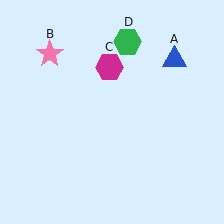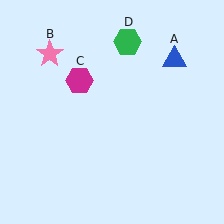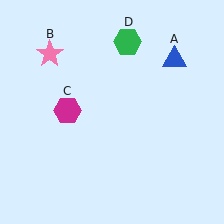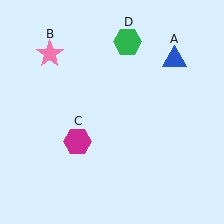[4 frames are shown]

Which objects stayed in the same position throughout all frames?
Blue triangle (object A) and pink star (object B) and green hexagon (object D) remained stationary.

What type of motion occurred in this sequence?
The magenta hexagon (object C) rotated counterclockwise around the center of the scene.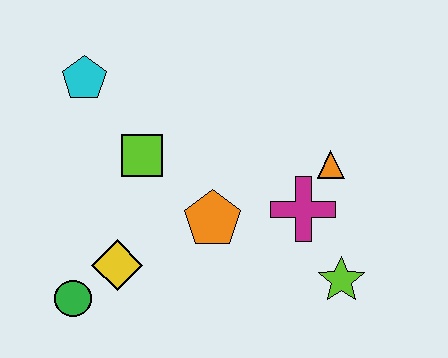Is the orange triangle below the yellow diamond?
No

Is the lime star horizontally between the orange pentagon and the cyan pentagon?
No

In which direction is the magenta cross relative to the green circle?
The magenta cross is to the right of the green circle.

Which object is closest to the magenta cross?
The orange triangle is closest to the magenta cross.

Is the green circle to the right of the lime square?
No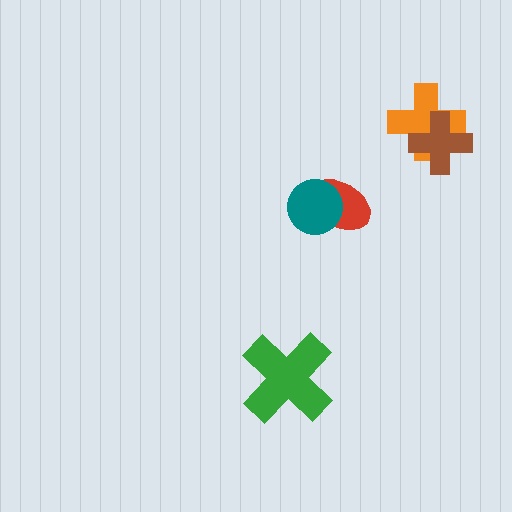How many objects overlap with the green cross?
0 objects overlap with the green cross.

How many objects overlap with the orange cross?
1 object overlaps with the orange cross.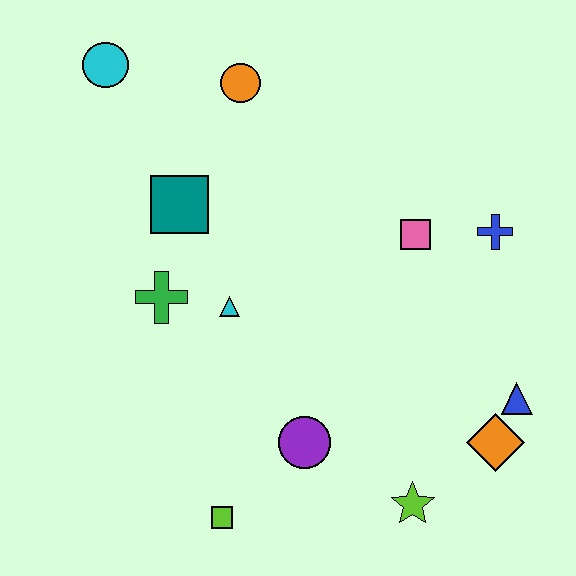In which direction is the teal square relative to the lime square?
The teal square is above the lime square.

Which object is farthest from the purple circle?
The cyan circle is farthest from the purple circle.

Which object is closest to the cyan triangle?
The green cross is closest to the cyan triangle.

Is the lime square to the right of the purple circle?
No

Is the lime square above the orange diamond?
No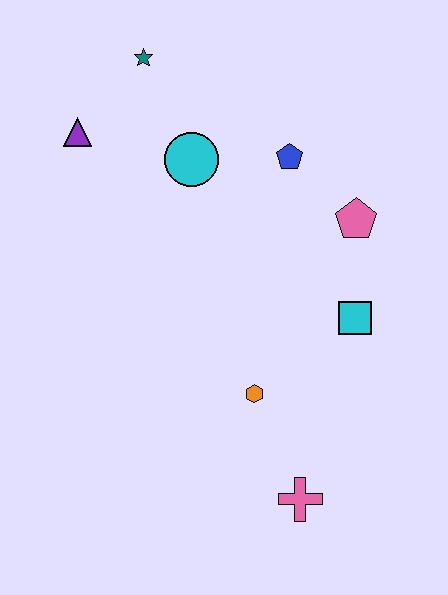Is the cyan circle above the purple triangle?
No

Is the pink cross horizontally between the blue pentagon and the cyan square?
Yes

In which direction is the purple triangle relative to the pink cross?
The purple triangle is above the pink cross.